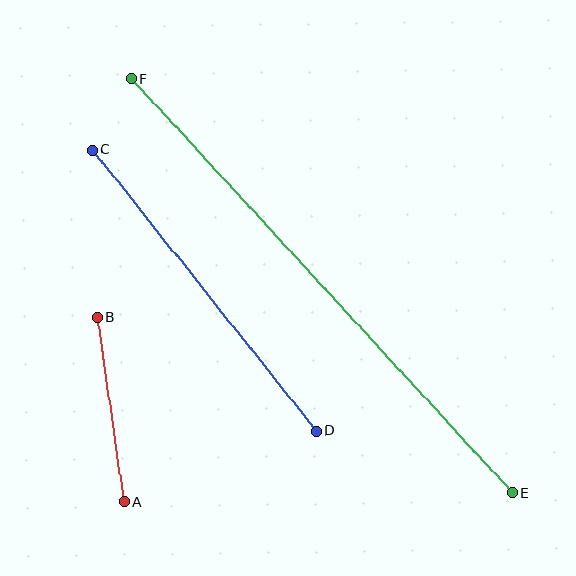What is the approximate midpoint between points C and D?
The midpoint is at approximately (204, 291) pixels.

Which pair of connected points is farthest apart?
Points E and F are farthest apart.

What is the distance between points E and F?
The distance is approximately 562 pixels.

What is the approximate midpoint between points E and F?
The midpoint is at approximately (322, 286) pixels.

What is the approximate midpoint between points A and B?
The midpoint is at approximately (111, 410) pixels.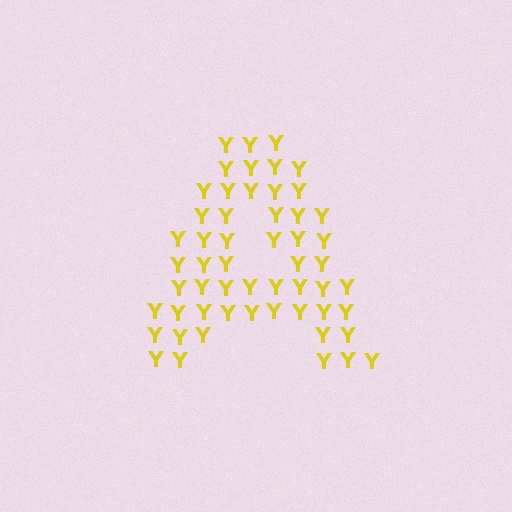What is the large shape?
The large shape is the letter A.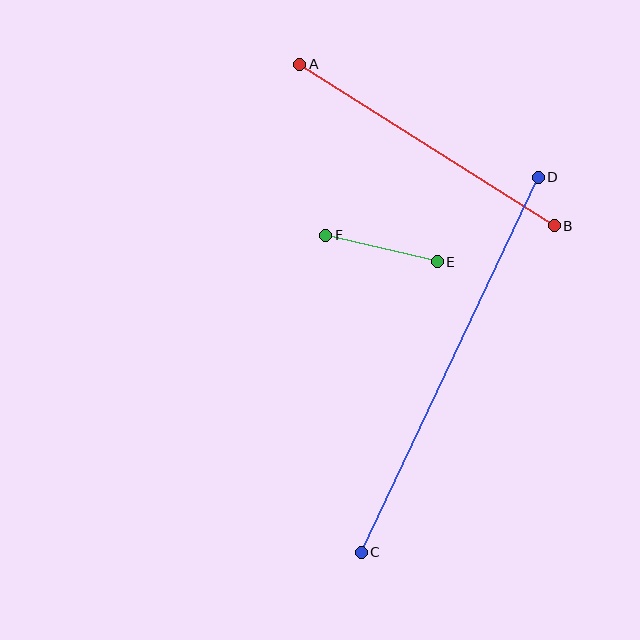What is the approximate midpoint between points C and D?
The midpoint is at approximately (450, 365) pixels.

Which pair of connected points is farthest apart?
Points C and D are farthest apart.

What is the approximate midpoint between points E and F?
The midpoint is at approximately (382, 249) pixels.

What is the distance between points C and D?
The distance is approximately 414 pixels.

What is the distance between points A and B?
The distance is approximately 301 pixels.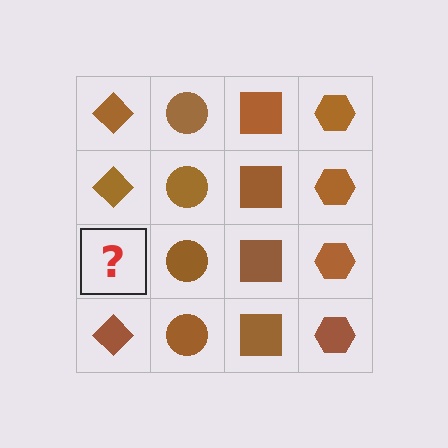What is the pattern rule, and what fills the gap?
The rule is that each column has a consistent shape. The gap should be filled with a brown diamond.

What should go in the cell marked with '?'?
The missing cell should contain a brown diamond.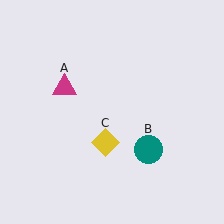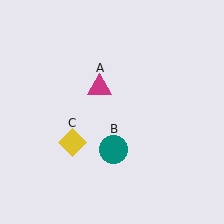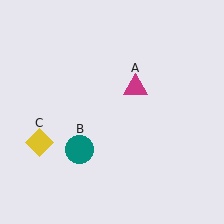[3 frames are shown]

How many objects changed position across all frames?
3 objects changed position: magenta triangle (object A), teal circle (object B), yellow diamond (object C).